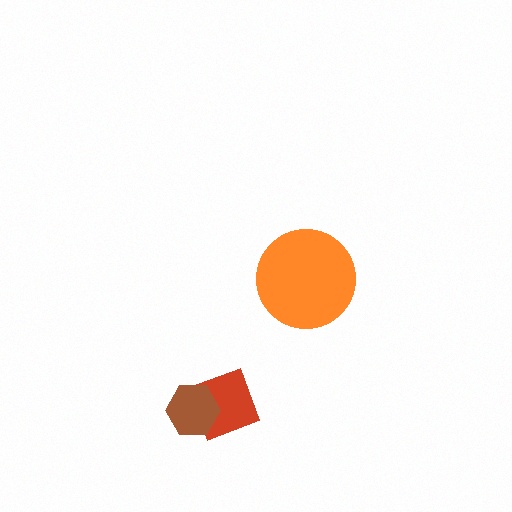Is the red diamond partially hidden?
Yes, it is partially covered by another shape.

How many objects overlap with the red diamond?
1 object overlaps with the red diamond.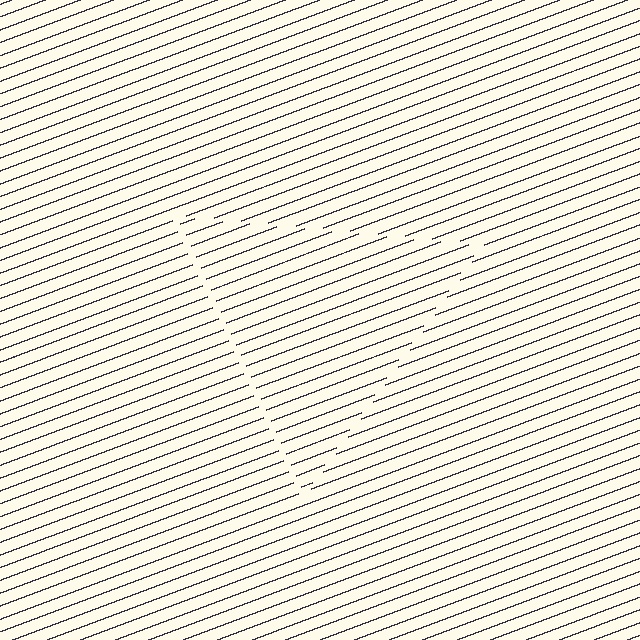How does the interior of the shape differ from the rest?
The interior of the shape contains the same grating, shifted by half a period — the contour is defined by the phase discontinuity where line-ends from the inner and outer gratings abut.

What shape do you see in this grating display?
An illusory triangle. The interior of the shape contains the same grating, shifted by half a period — the contour is defined by the phase discontinuity where line-ends from the inner and outer gratings abut.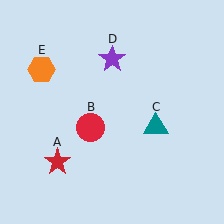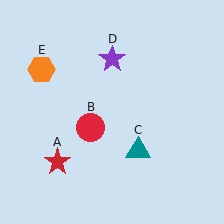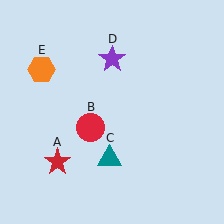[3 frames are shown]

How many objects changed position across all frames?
1 object changed position: teal triangle (object C).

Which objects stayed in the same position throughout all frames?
Red star (object A) and red circle (object B) and purple star (object D) and orange hexagon (object E) remained stationary.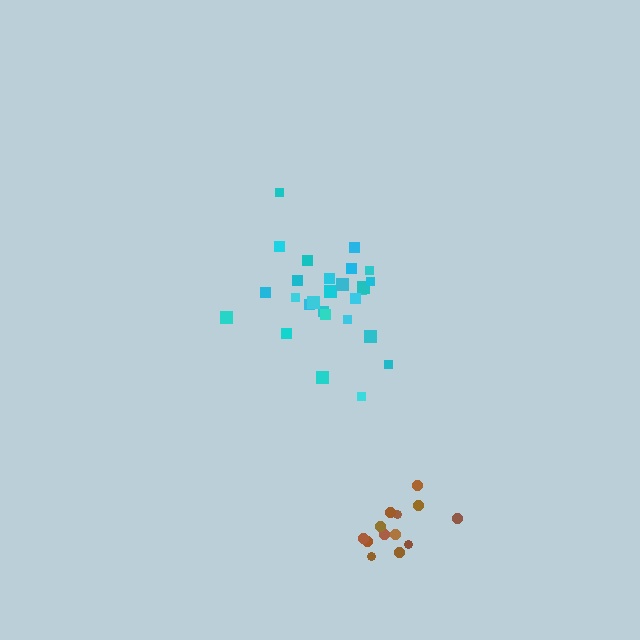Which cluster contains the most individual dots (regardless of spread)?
Cyan (27).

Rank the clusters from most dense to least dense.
cyan, brown.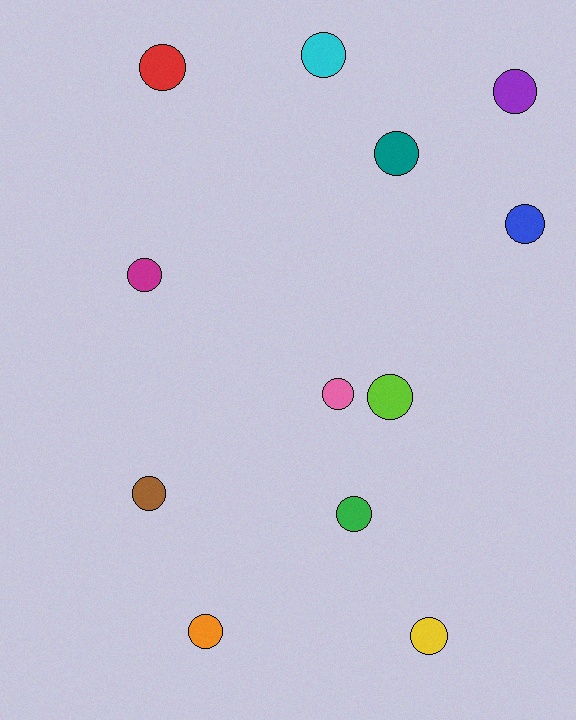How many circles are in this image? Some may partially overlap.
There are 12 circles.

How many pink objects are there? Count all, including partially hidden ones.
There is 1 pink object.